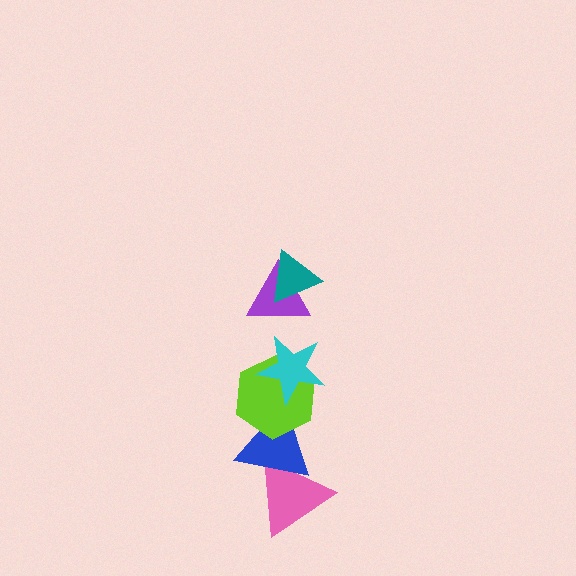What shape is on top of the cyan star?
The purple triangle is on top of the cyan star.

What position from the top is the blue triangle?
The blue triangle is 5th from the top.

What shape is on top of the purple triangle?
The teal triangle is on top of the purple triangle.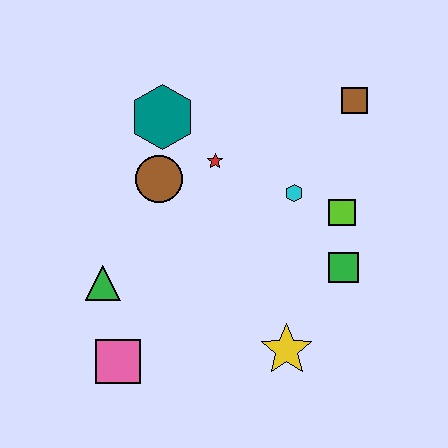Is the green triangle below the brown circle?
Yes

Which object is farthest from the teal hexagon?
The yellow star is farthest from the teal hexagon.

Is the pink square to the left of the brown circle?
Yes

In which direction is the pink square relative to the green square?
The pink square is to the left of the green square.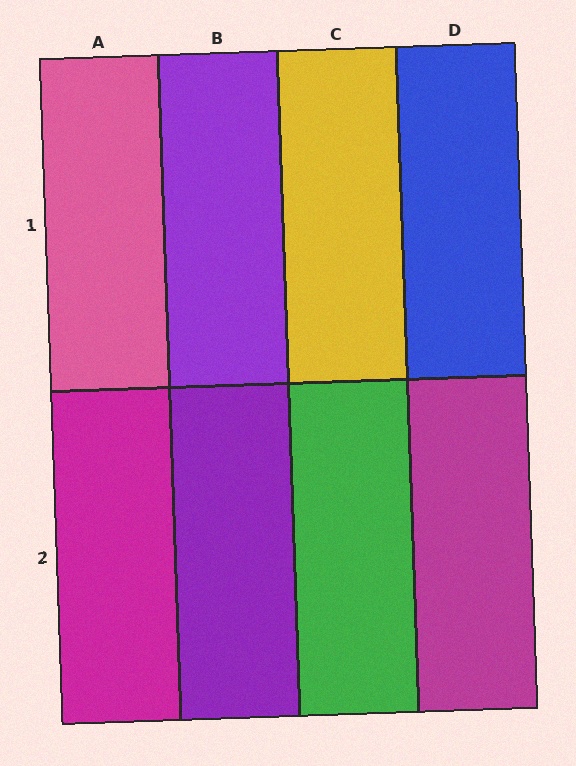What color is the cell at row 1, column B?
Purple.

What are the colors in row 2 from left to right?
Magenta, purple, green, magenta.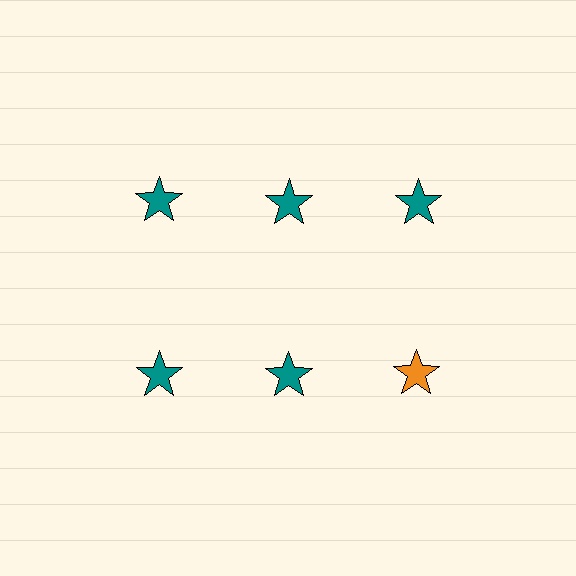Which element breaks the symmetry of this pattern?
The orange star in the second row, center column breaks the symmetry. All other shapes are teal stars.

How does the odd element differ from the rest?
It has a different color: orange instead of teal.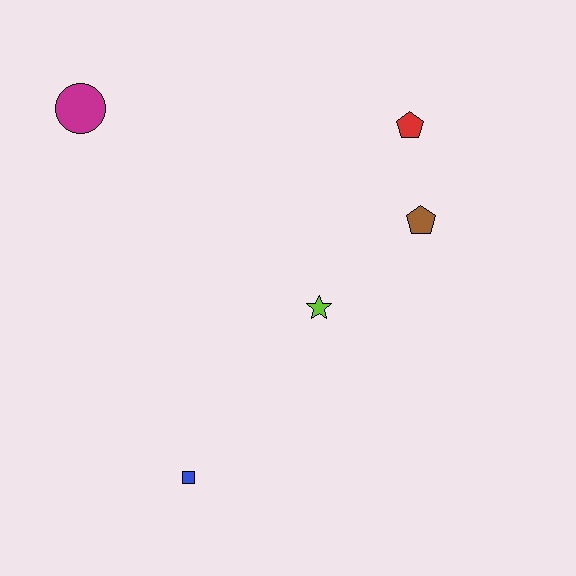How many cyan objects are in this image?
There are no cyan objects.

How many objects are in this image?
There are 5 objects.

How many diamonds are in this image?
There are no diamonds.